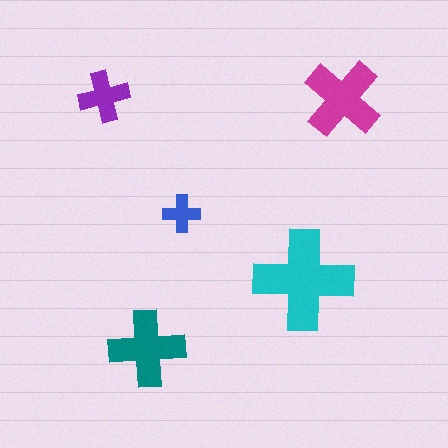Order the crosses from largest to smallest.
the cyan one, the magenta one, the teal one, the purple one, the blue one.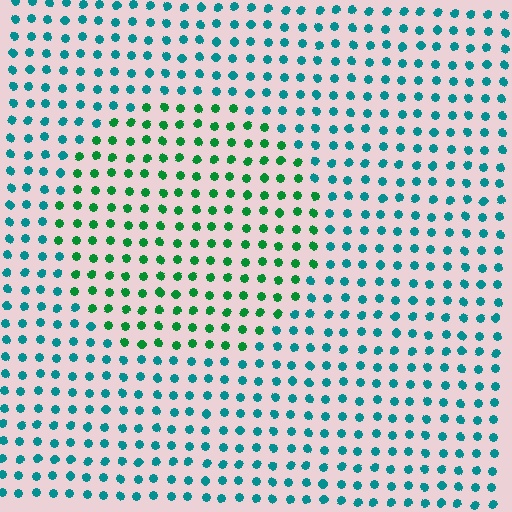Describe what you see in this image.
The image is filled with small teal elements in a uniform arrangement. A circle-shaped region is visible where the elements are tinted to a slightly different hue, forming a subtle color boundary.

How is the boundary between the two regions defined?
The boundary is defined purely by a slight shift in hue (about 42 degrees). Spacing, size, and orientation are identical on both sides.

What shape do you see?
I see a circle.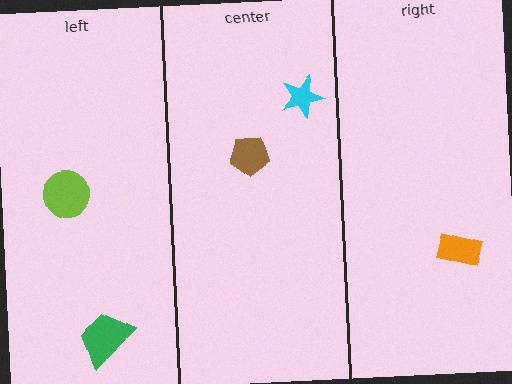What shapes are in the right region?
The orange rectangle.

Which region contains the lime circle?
The left region.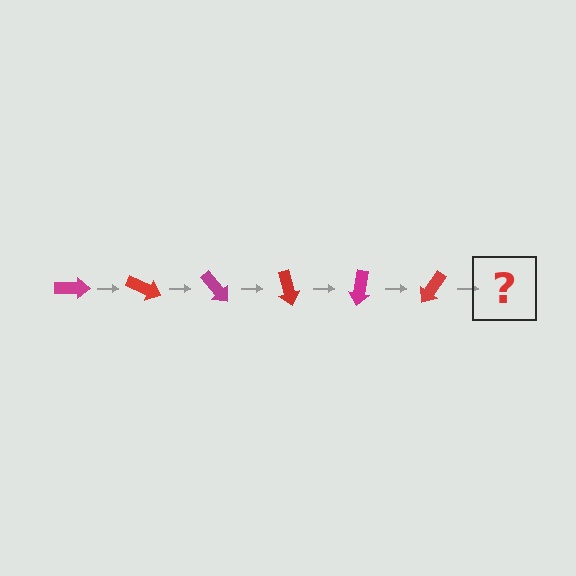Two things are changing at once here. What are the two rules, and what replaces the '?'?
The two rules are that it rotates 25 degrees each step and the color cycles through magenta and red. The '?' should be a magenta arrow, rotated 150 degrees from the start.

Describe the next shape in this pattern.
It should be a magenta arrow, rotated 150 degrees from the start.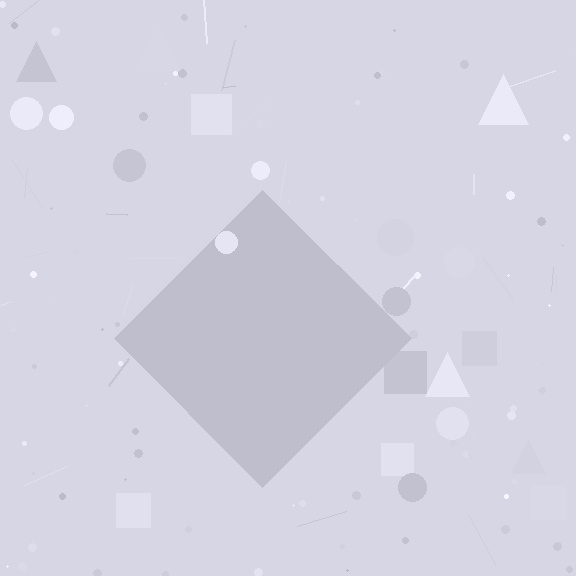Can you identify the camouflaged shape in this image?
The camouflaged shape is a diamond.